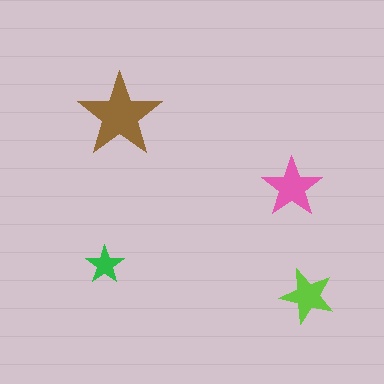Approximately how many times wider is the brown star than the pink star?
About 1.5 times wider.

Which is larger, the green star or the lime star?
The lime one.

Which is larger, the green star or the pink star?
The pink one.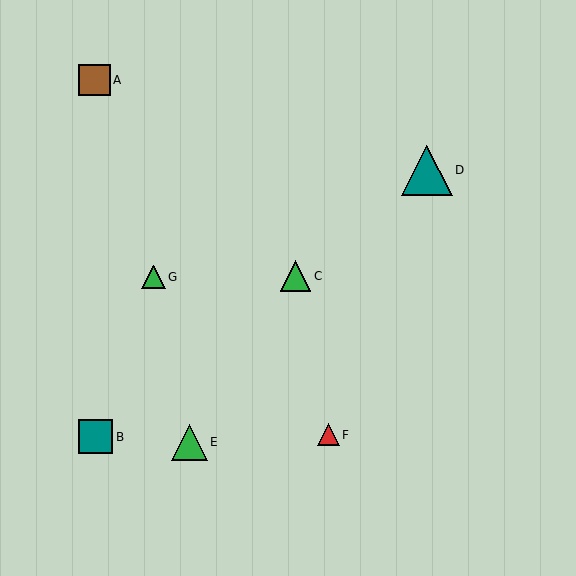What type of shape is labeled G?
Shape G is a green triangle.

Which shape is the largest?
The teal triangle (labeled D) is the largest.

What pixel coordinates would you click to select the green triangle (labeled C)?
Click at (296, 276) to select the green triangle C.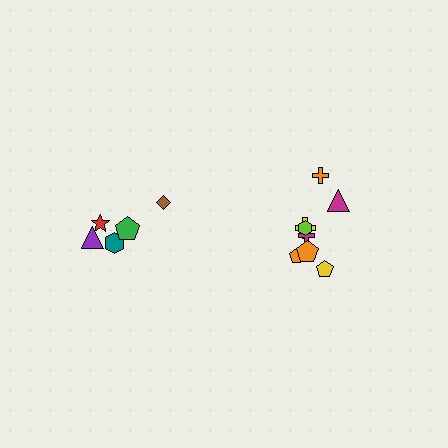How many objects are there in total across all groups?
There are 13 objects.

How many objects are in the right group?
There are 8 objects.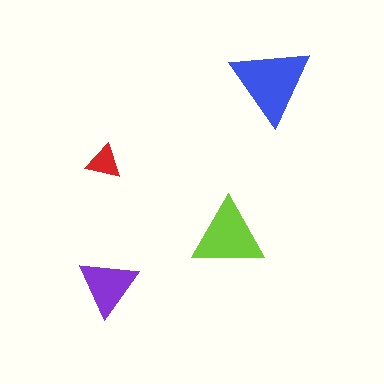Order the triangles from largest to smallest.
the blue one, the lime one, the purple one, the red one.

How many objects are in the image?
There are 4 objects in the image.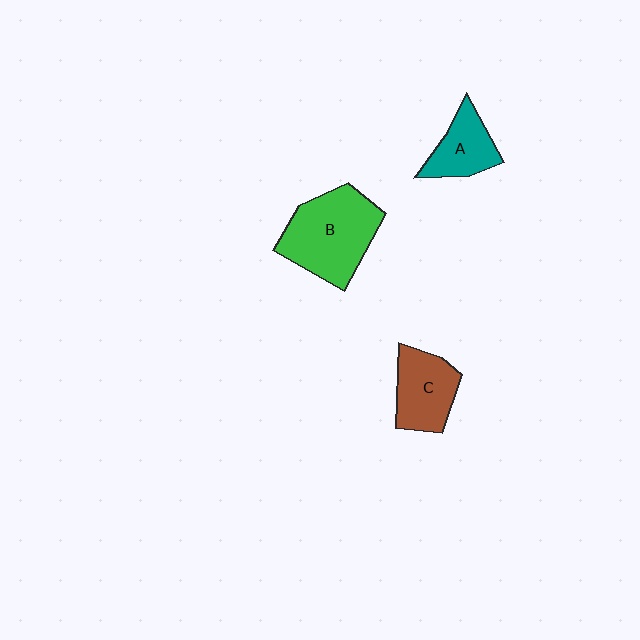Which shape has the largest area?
Shape B (green).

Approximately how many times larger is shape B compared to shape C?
Approximately 1.6 times.